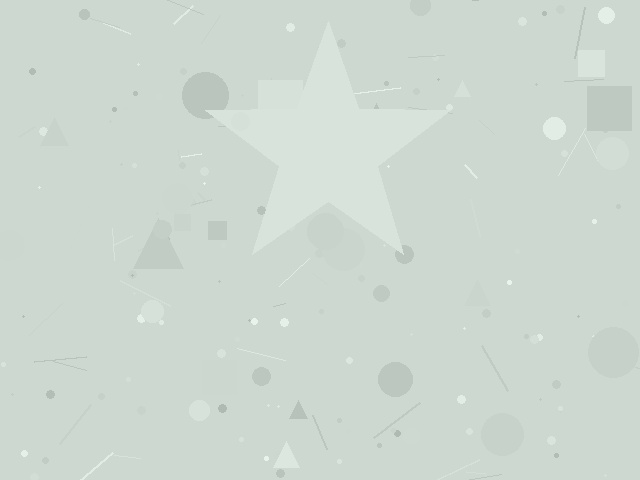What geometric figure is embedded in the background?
A star is embedded in the background.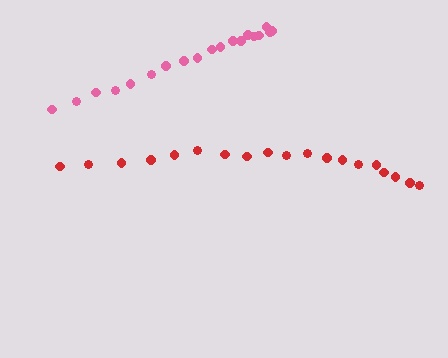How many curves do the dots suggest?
There are 2 distinct paths.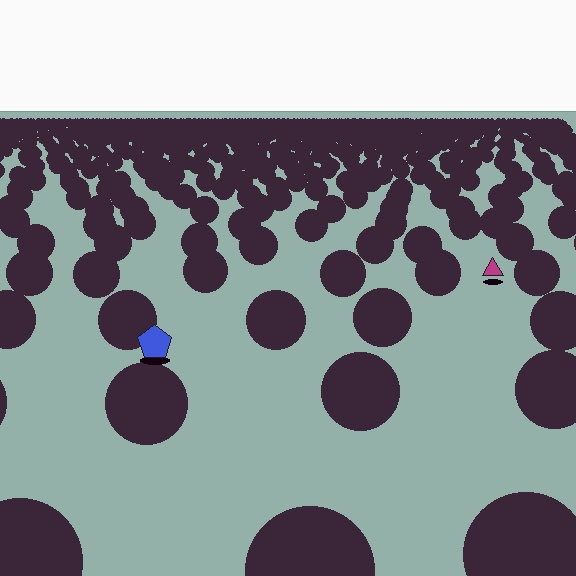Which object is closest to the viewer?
The blue pentagon is closest. The texture marks near it are larger and more spread out.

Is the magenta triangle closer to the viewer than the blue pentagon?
No. The blue pentagon is closer — you can tell from the texture gradient: the ground texture is coarser near it.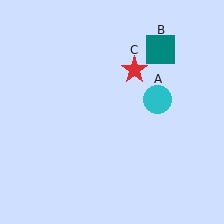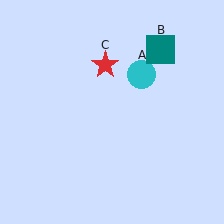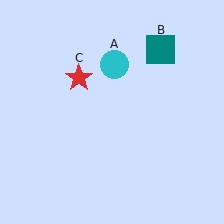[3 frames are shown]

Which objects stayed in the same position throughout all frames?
Teal square (object B) remained stationary.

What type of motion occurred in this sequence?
The cyan circle (object A), red star (object C) rotated counterclockwise around the center of the scene.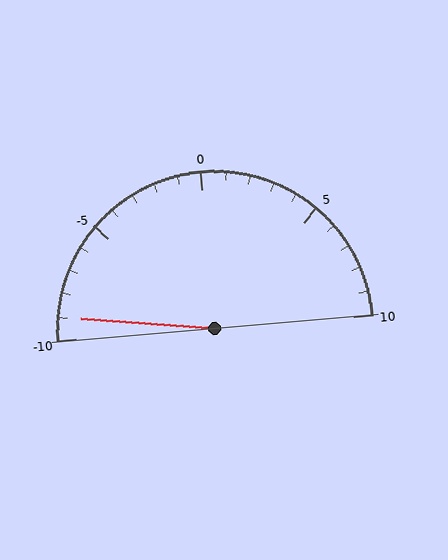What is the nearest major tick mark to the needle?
The nearest major tick mark is -10.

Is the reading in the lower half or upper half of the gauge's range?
The reading is in the lower half of the range (-10 to 10).